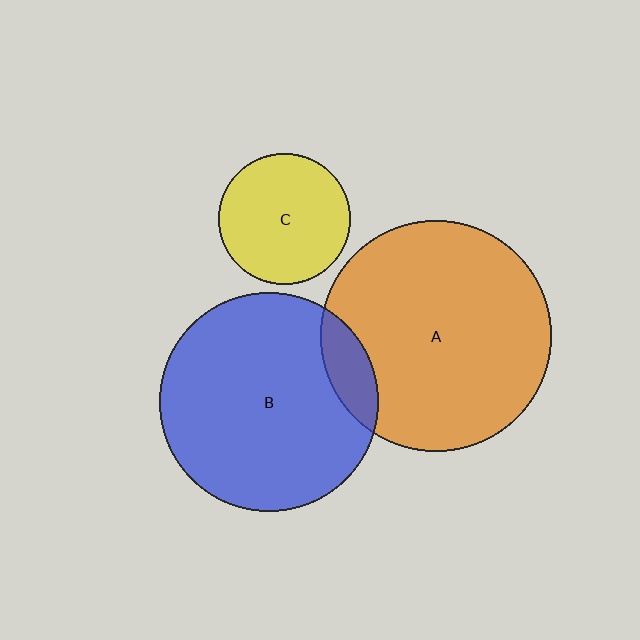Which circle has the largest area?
Circle A (orange).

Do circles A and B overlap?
Yes.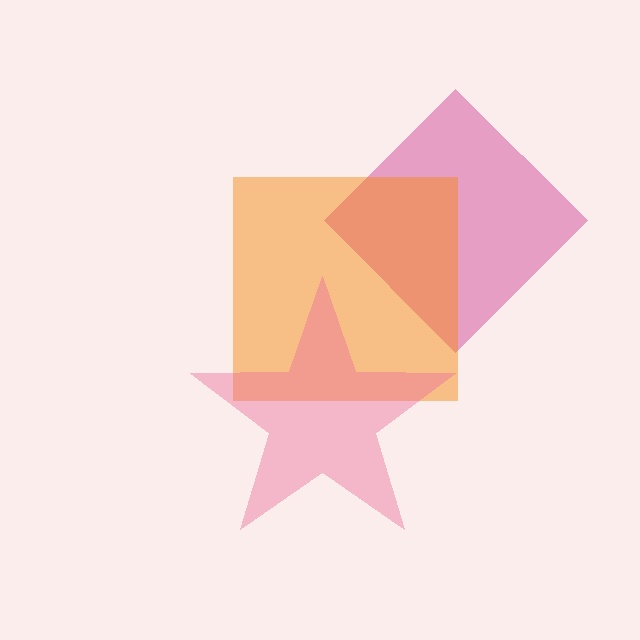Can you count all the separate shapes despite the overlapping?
Yes, there are 3 separate shapes.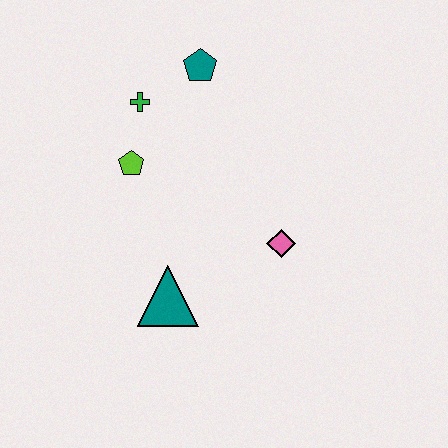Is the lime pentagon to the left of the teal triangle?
Yes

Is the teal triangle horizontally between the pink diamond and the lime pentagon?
Yes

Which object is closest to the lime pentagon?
The green cross is closest to the lime pentagon.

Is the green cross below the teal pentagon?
Yes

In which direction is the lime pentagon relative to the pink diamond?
The lime pentagon is to the left of the pink diamond.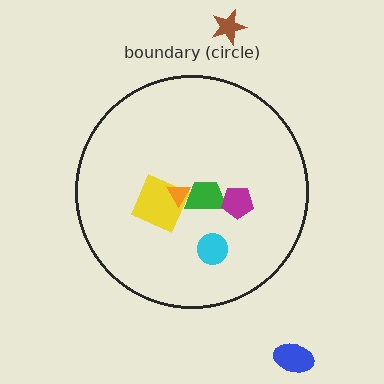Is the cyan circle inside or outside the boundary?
Inside.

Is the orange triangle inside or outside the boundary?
Inside.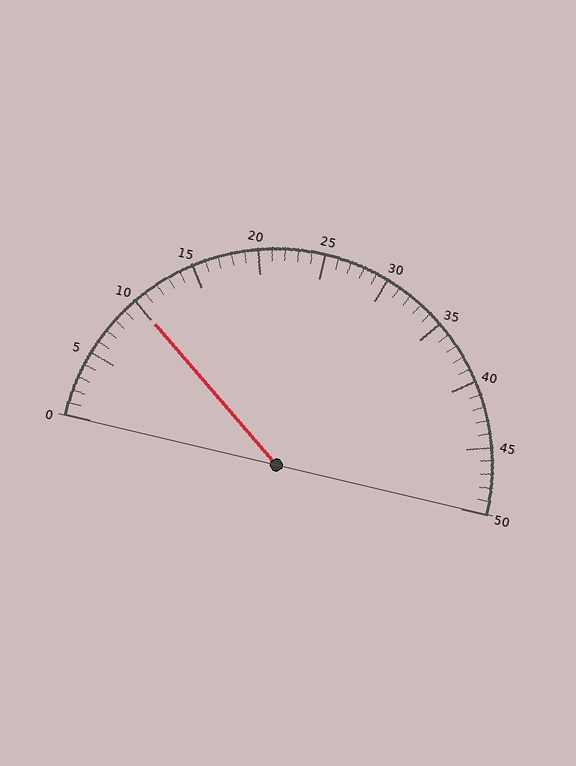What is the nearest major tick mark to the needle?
The nearest major tick mark is 10.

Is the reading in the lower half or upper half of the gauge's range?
The reading is in the lower half of the range (0 to 50).